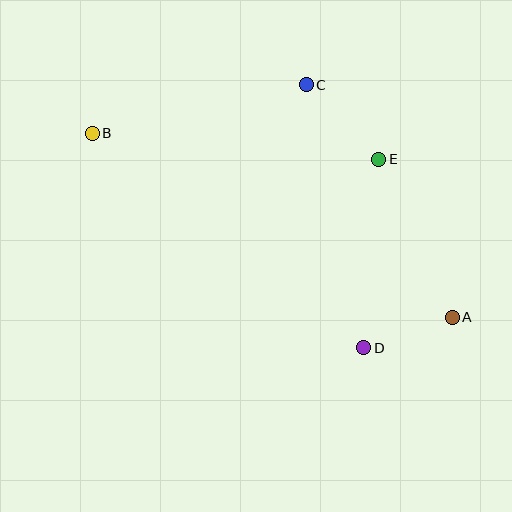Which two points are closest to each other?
Points A and D are closest to each other.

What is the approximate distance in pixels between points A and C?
The distance between A and C is approximately 275 pixels.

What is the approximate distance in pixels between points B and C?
The distance between B and C is approximately 219 pixels.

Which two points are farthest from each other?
Points A and B are farthest from each other.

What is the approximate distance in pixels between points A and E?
The distance between A and E is approximately 175 pixels.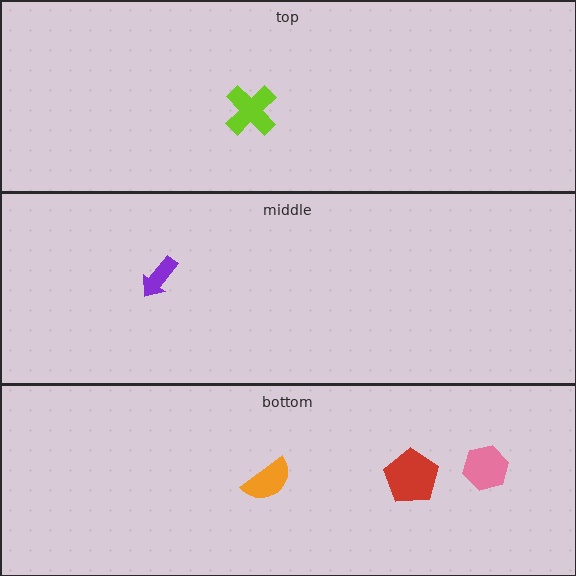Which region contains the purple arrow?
The middle region.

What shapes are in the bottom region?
The pink hexagon, the red pentagon, the orange semicircle.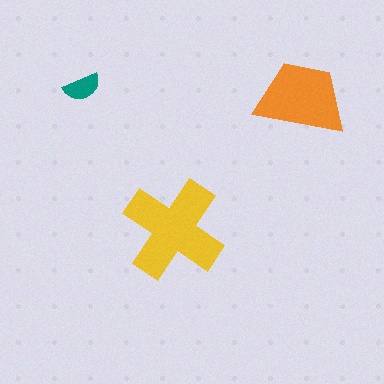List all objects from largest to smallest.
The yellow cross, the orange trapezoid, the teal semicircle.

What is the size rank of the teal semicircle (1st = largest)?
3rd.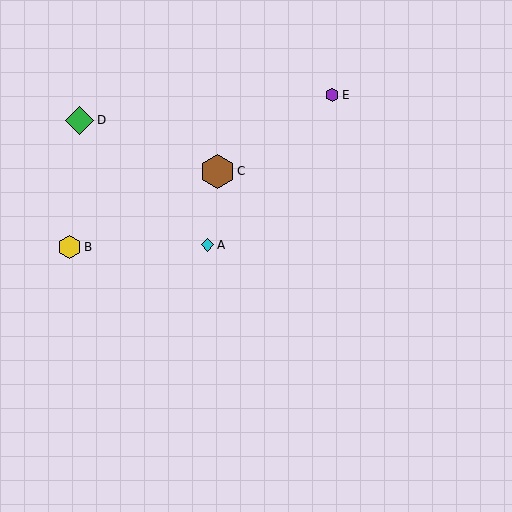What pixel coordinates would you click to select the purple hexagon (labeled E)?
Click at (332, 95) to select the purple hexagon E.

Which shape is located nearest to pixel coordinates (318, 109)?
The purple hexagon (labeled E) at (332, 95) is nearest to that location.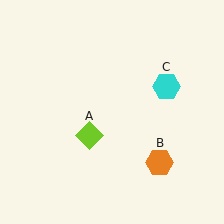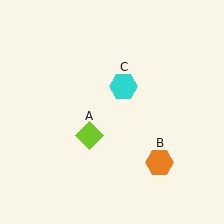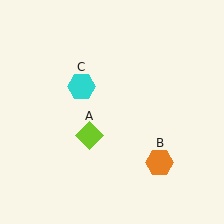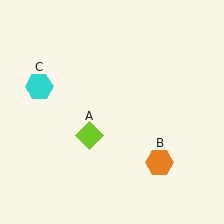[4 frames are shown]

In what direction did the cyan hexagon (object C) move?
The cyan hexagon (object C) moved left.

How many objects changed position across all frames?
1 object changed position: cyan hexagon (object C).